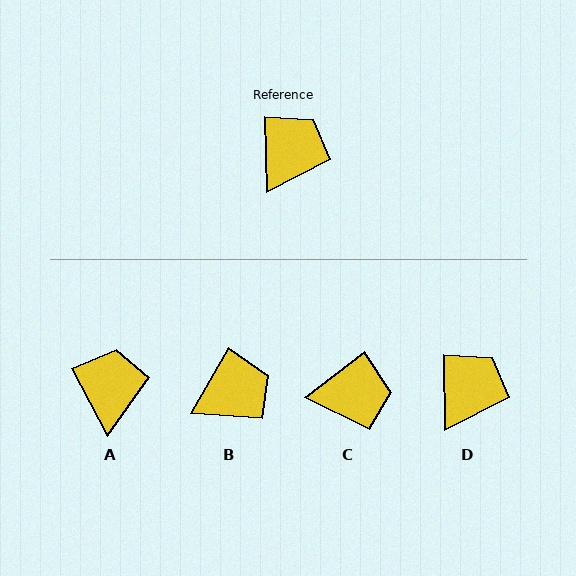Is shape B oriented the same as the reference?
No, it is off by about 32 degrees.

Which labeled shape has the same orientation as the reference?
D.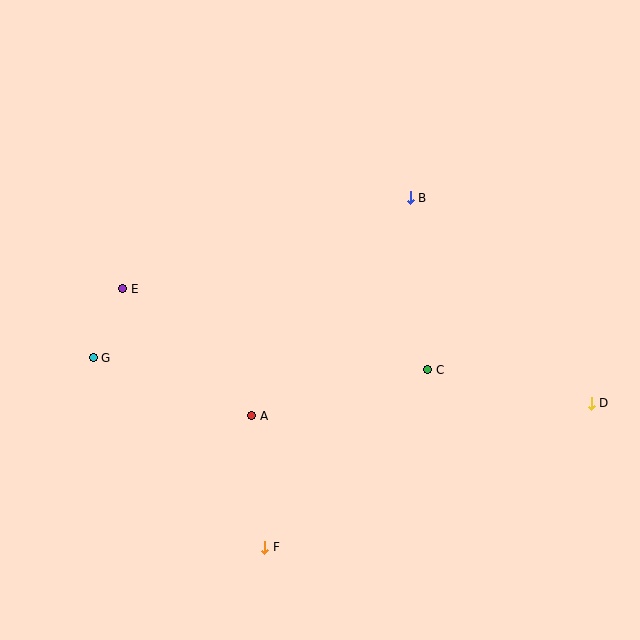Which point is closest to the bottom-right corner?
Point D is closest to the bottom-right corner.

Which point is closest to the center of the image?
Point A at (252, 416) is closest to the center.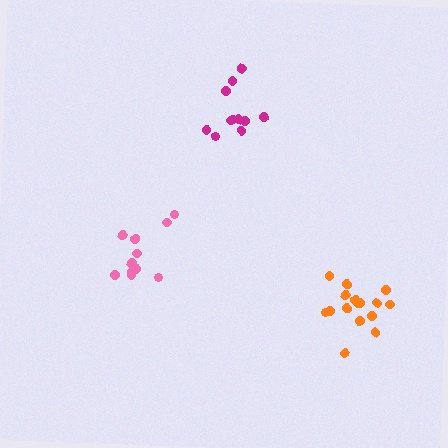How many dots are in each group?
Group 1: 11 dots, Group 2: 11 dots, Group 3: 16 dots (38 total).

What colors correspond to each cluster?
The clusters are colored: pink, magenta, orange.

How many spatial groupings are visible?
There are 3 spatial groupings.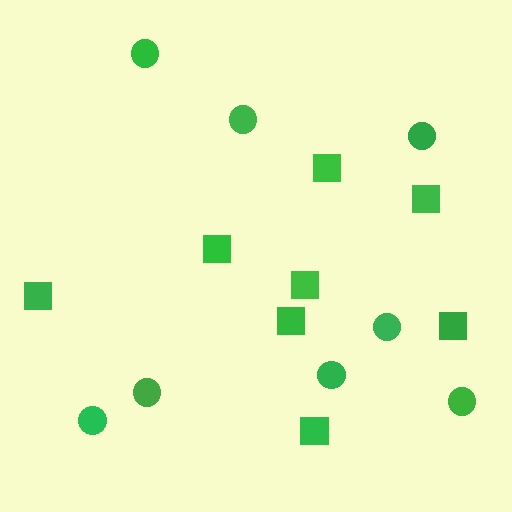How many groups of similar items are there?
There are 2 groups: one group of squares (8) and one group of circles (8).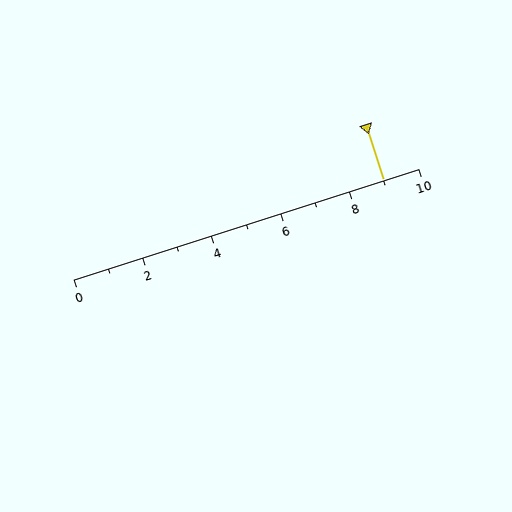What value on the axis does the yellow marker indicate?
The marker indicates approximately 9.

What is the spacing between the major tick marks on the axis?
The major ticks are spaced 2 apart.